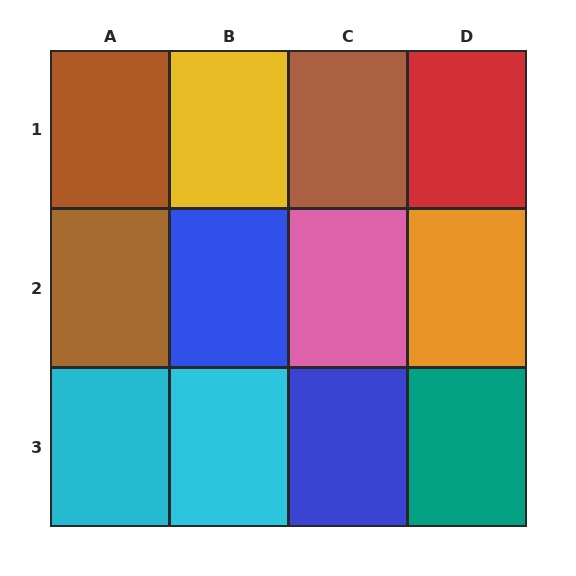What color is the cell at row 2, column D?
Orange.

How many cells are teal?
1 cell is teal.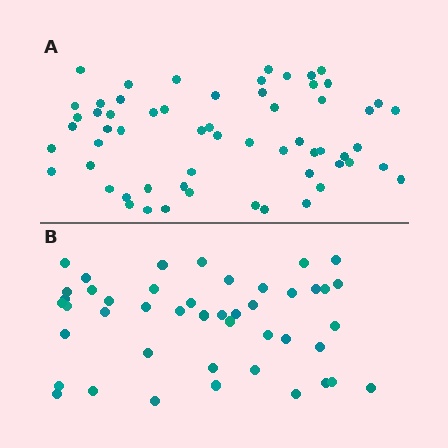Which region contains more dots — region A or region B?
Region A (the top region) has more dots.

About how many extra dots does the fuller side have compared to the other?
Region A has approximately 15 more dots than region B.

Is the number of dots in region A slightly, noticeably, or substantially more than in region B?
Region A has noticeably more, but not dramatically so. The ratio is roughly 1.3 to 1.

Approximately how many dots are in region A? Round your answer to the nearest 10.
About 60 dots.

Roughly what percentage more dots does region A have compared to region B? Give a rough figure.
About 35% more.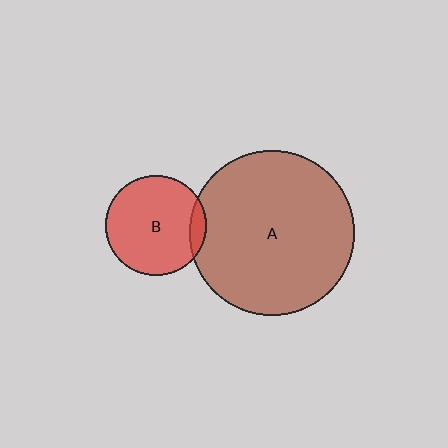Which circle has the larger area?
Circle A (brown).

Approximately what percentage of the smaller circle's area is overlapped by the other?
Approximately 10%.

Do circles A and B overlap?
Yes.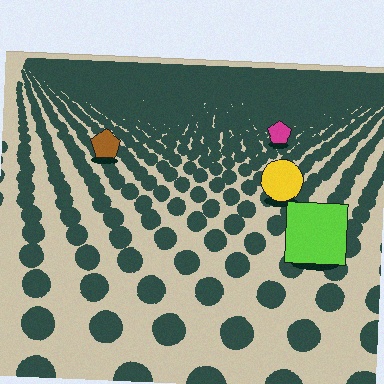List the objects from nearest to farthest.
From nearest to farthest: the lime square, the yellow circle, the brown pentagon, the magenta pentagon.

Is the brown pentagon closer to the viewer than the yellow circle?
No. The yellow circle is closer — you can tell from the texture gradient: the ground texture is coarser near it.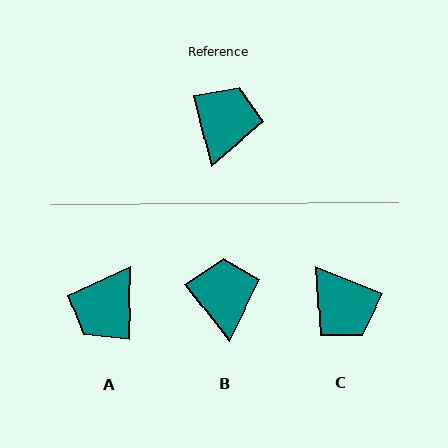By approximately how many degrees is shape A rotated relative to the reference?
Approximately 165 degrees counter-clockwise.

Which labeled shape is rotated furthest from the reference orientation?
A, about 165 degrees away.